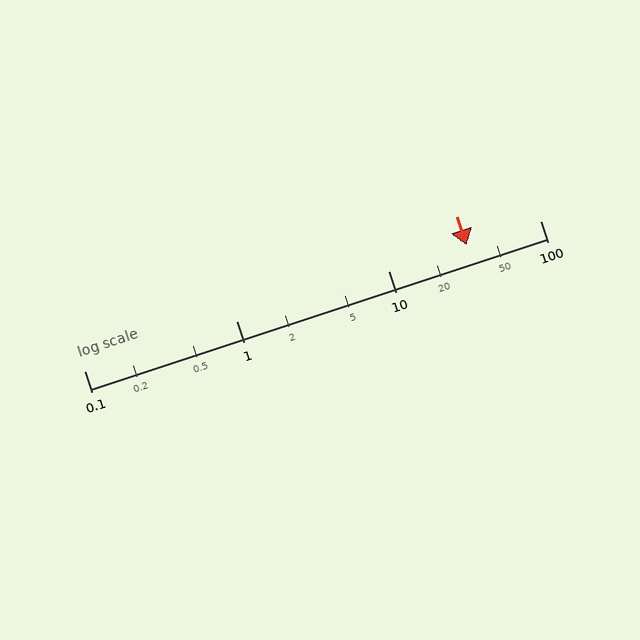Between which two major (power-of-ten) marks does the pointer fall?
The pointer is between 10 and 100.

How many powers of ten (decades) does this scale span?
The scale spans 3 decades, from 0.1 to 100.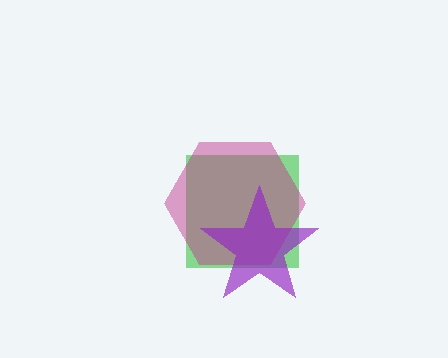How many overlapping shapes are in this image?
There are 3 overlapping shapes in the image.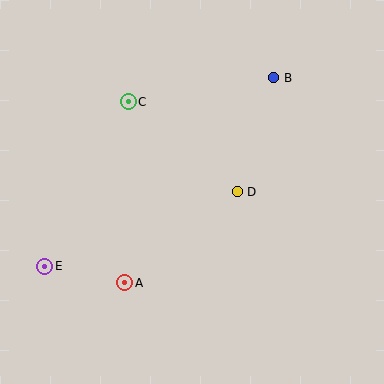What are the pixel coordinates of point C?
Point C is at (128, 102).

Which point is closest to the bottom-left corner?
Point E is closest to the bottom-left corner.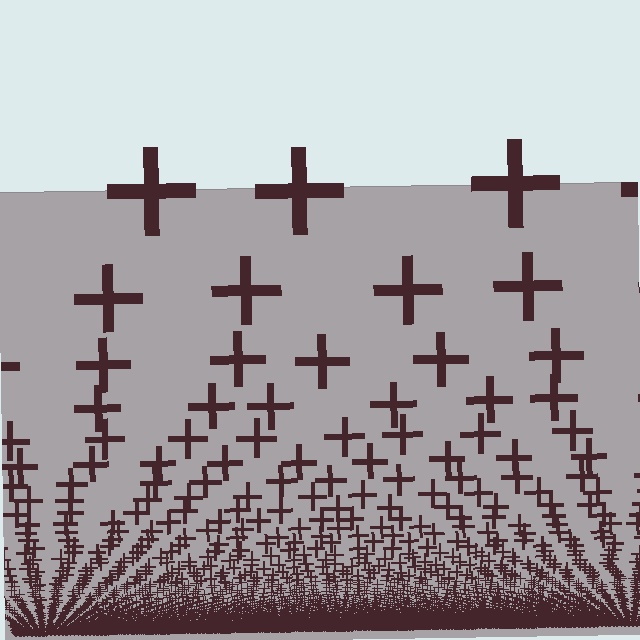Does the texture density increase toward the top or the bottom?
Density increases toward the bottom.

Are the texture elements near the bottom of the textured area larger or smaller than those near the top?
Smaller. The gradient is inverted — elements near the bottom are smaller and denser.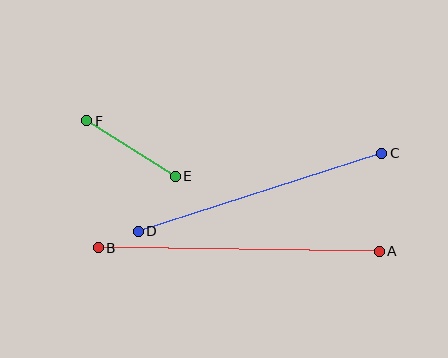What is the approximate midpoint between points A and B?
The midpoint is at approximately (239, 249) pixels.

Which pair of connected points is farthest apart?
Points A and B are farthest apart.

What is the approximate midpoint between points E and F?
The midpoint is at approximately (131, 149) pixels.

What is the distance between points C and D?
The distance is approximately 256 pixels.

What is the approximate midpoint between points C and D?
The midpoint is at approximately (260, 192) pixels.